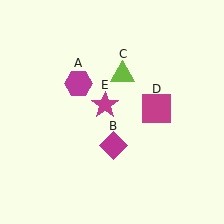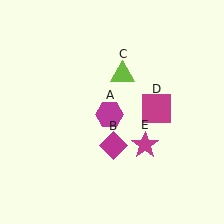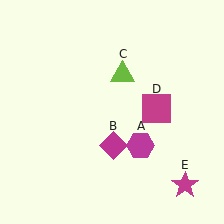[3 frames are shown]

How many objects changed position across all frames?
2 objects changed position: magenta hexagon (object A), magenta star (object E).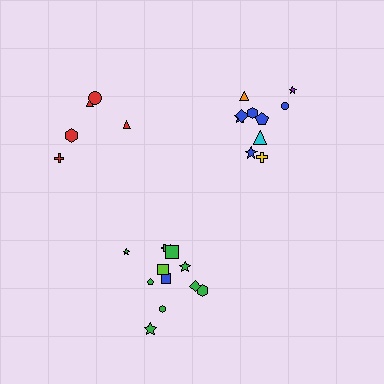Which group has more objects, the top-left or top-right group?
The top-right group.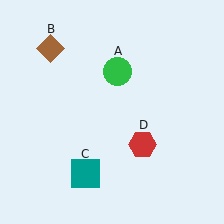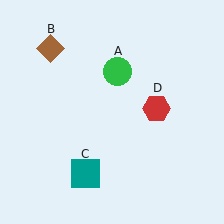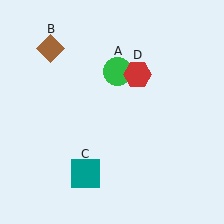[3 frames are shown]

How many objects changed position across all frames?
1 object changed position: red hexagon (object D).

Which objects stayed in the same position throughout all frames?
Green circle (object A) and brown diamond (object B) and teal square (object C) remained stationary.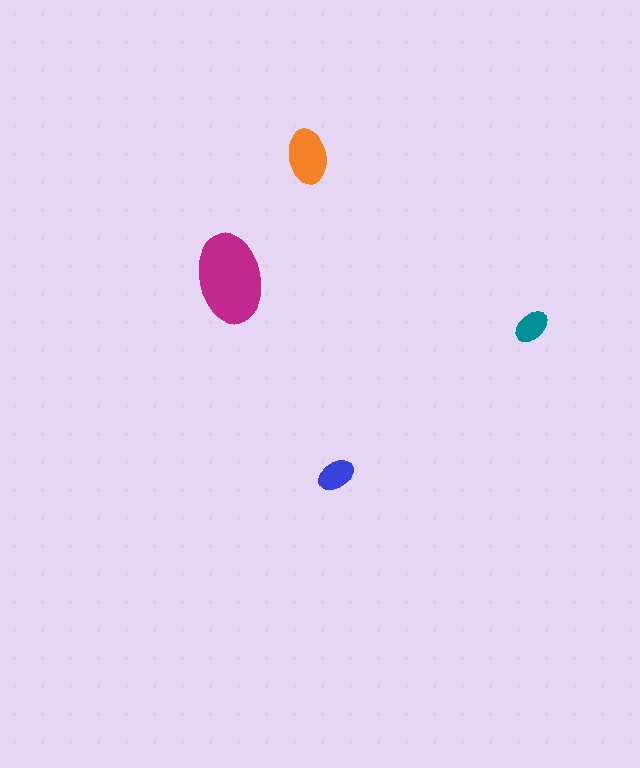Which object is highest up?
The orange ellipse is topmost.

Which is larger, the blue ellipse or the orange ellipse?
The orange one.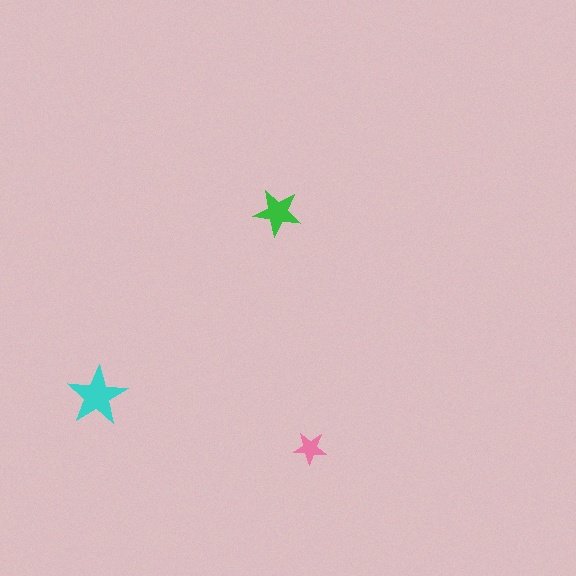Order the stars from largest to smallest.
the cyan one, the green one, the pink one.